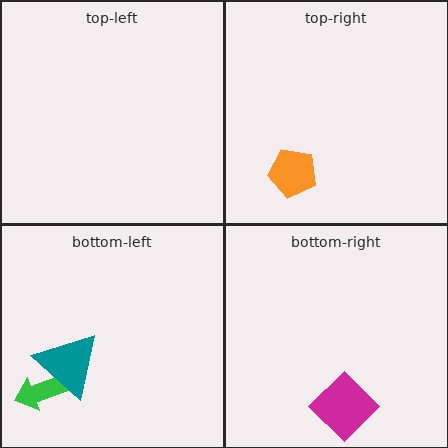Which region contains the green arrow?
The bottom-left region.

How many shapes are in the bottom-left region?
2.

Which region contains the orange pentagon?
The top-right region.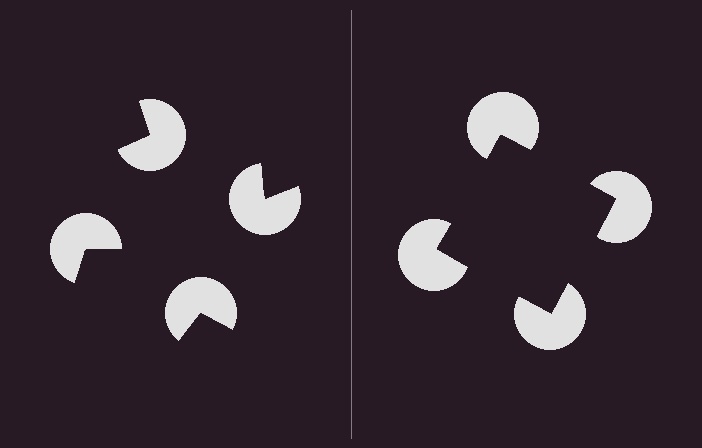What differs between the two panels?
The pac-man discs are positioned identically on both sides; only the wedge orientations differ. On the right they align to a square; on the left they are misaligned.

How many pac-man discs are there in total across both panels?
8 — 4 on each side.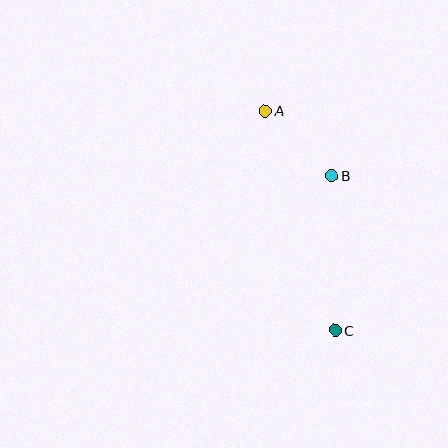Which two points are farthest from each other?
Points A and C are farthest from each other.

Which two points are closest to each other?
Points A and B are closest to each other.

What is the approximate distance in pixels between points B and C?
The distance between B and C is approximately 155 pixels.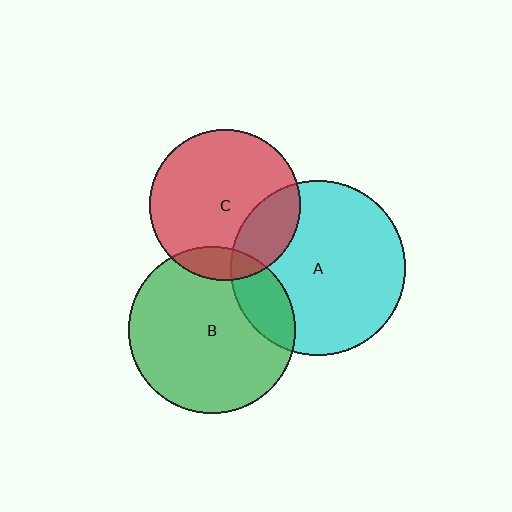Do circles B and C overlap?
Yes.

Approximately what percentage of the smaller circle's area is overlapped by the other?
Approximately 10%.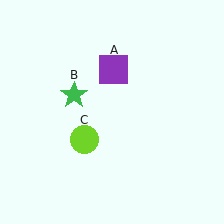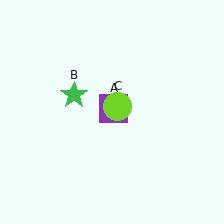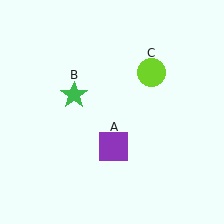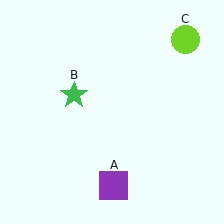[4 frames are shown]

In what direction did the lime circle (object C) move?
The lime circle (object C) moved up and to the right.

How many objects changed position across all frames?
2 objects changed position: purple square (object A), lime circle (object C).